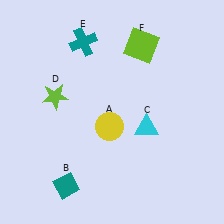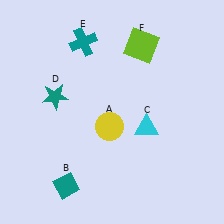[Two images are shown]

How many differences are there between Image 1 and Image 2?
There is 1 difference between the two images.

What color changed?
The star (D) changed from lime in Image 1 to teal in Image 2.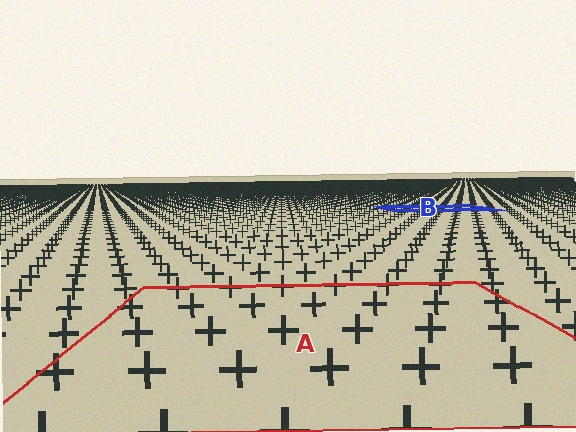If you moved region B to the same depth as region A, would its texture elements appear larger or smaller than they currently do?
They would appear larger. At a closer depth, the same texture elements are projected at a bigger on-screen size.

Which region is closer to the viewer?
Region A is closer. The texture elements there are larger and more spread out.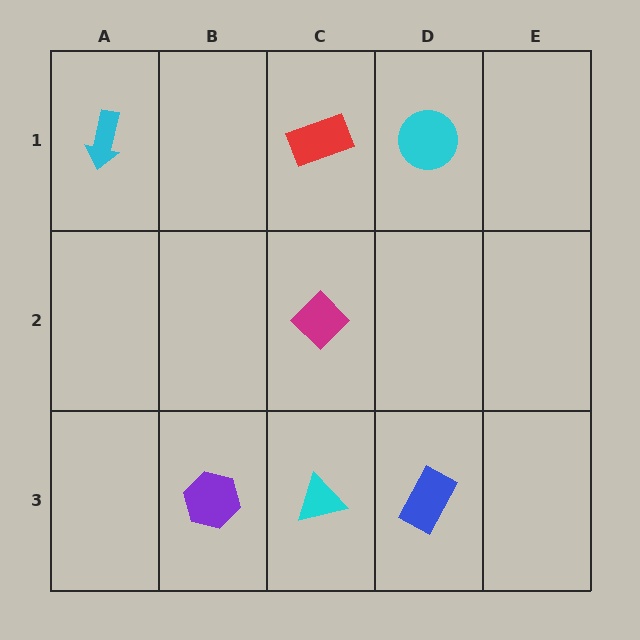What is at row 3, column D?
A blue rectangle.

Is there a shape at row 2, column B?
No, that cell is empty.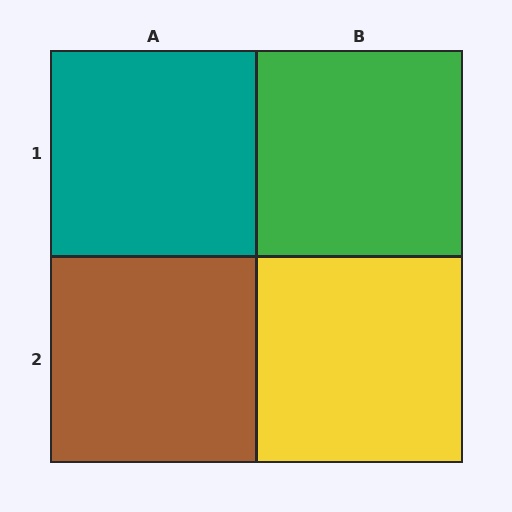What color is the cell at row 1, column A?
Teal.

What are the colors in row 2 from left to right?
Brown, yellow.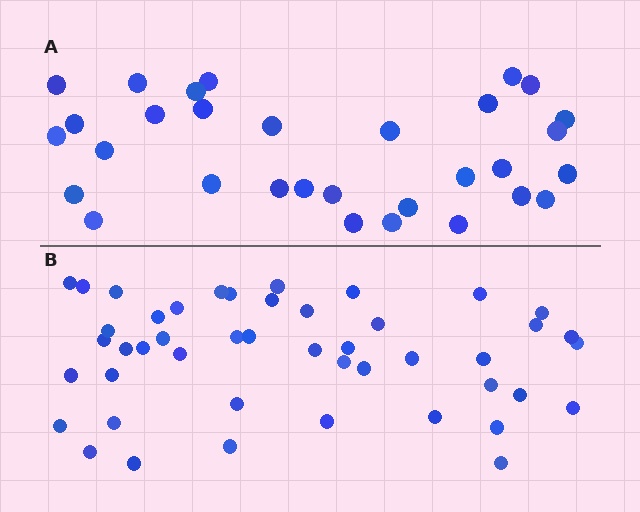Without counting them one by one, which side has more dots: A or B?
Region B (the bottom region) has more dots.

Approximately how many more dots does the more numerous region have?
Region B has approximately 15 more dots than region A.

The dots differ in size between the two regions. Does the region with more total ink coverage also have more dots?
No. Region A has more total ink coverage because its dots are larger, but region B actually contains more individual dots. Total area can be misleading — the number of items is what matters here.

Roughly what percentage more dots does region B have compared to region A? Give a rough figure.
About 50% more.